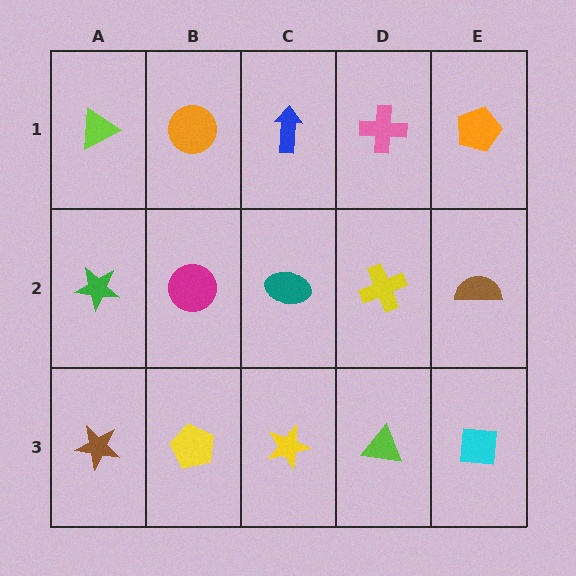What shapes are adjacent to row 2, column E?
An orange pentagon (row 1, column E), a cyan square (row 3, column E), a yellow cross (row 2, column D).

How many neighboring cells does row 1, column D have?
3.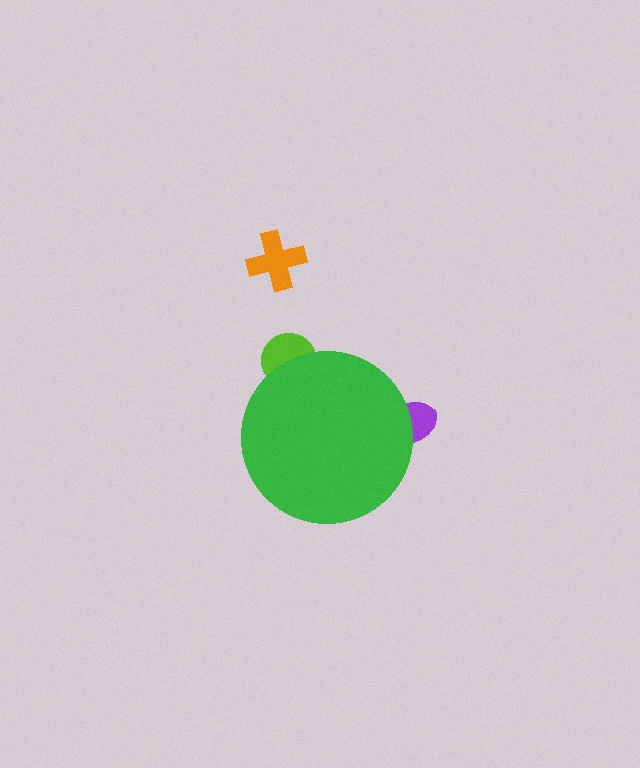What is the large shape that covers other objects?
A green circle.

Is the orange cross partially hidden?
No, the orange cross is fully visible.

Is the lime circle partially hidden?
Yes, the lime circle is partially hidden behind the green circle.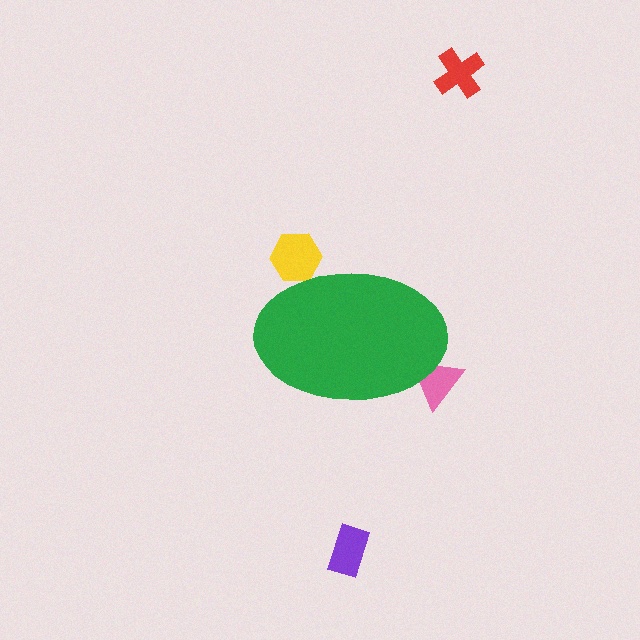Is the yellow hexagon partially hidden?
Yes, the yellow hexagon is partially hidden behind the green ellipse.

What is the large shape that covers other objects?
A green ellipse.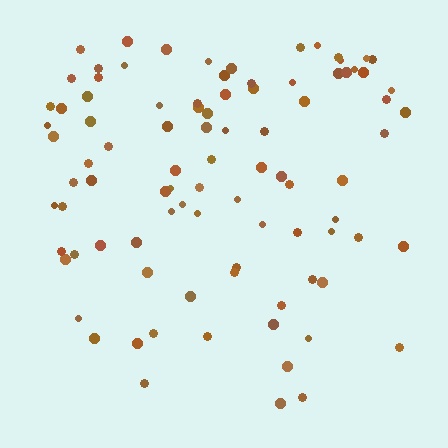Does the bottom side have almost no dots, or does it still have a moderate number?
Still a moderate number, just noticeably fewer than the top.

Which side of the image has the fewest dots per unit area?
The bottom.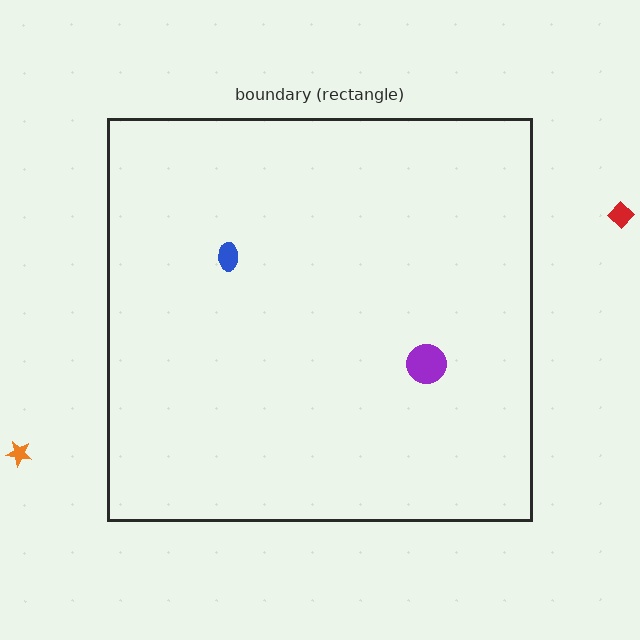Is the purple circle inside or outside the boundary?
Inside.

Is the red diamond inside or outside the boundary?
Outside.